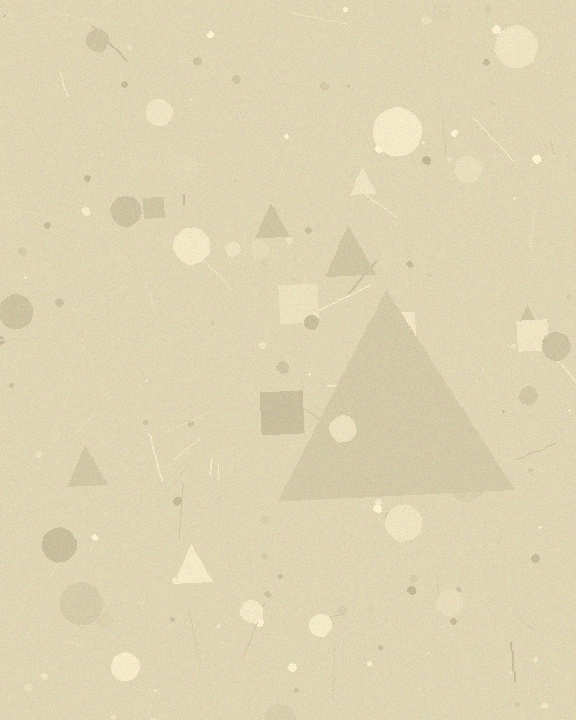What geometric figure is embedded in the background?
A triangle is embedded in the background.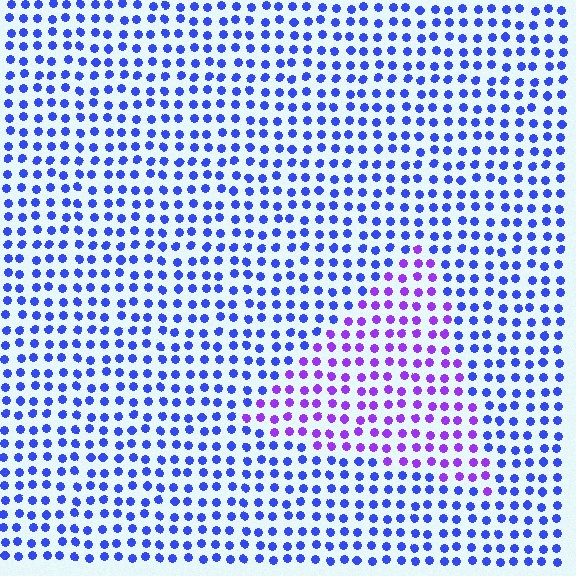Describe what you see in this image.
The image is filled with small blue elements in a uniform arrangement. A triangle-shaped region is visible where the elements are tinted to a slightly different hue, forming a subtle color boundary.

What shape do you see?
I see a triangle.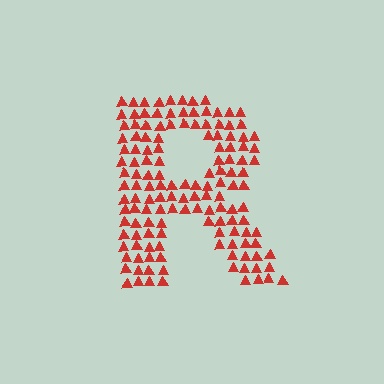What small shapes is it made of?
It is made of small triangles.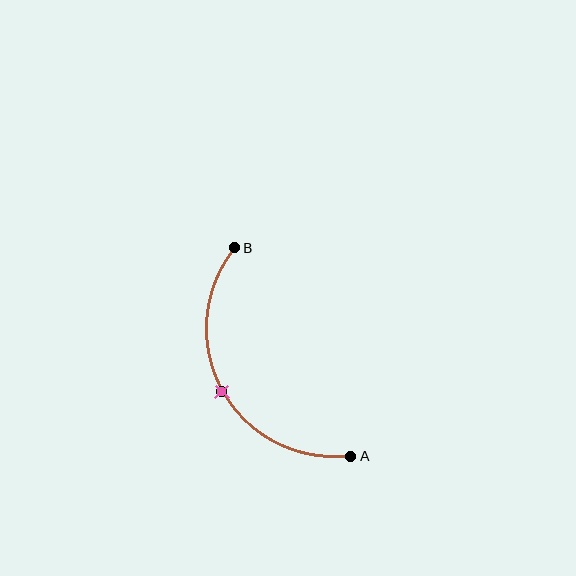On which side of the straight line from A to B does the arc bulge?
The arc bulges to the left of the straight line connecting A and B.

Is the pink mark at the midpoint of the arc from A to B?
Yes. The pink mark lies on the arc at equal arc-length from both A and B — it is the arc midpoint.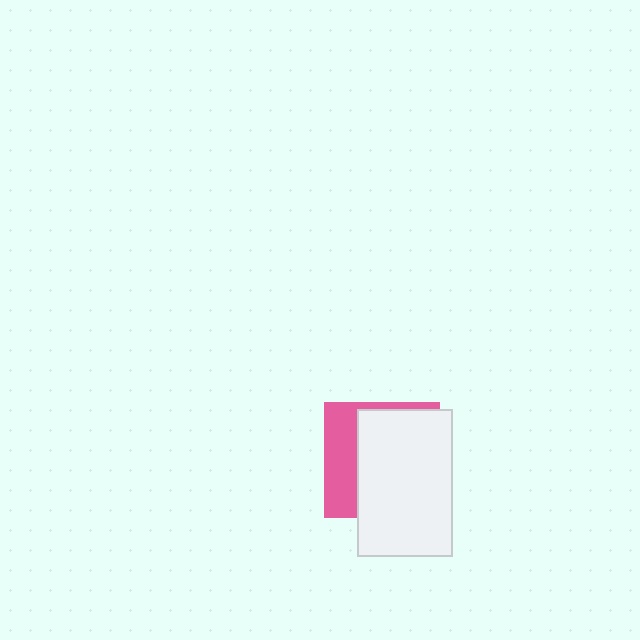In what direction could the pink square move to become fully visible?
The pink square could move left. That would shift it out from behind the white rectangle entirely.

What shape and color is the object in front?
The object in front is a white rectangle.